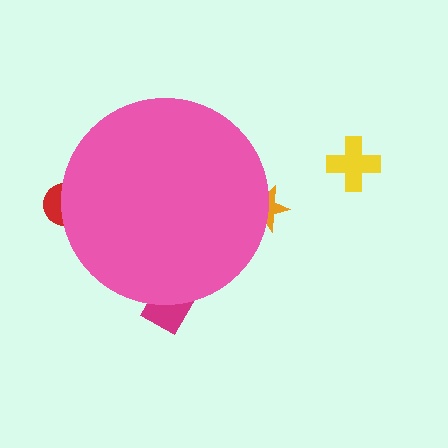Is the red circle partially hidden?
Yes, the red circle is partially hidden behind the pink circle.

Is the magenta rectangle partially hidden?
Yes, the magenta rectangle is partially hidden behind the pink circle.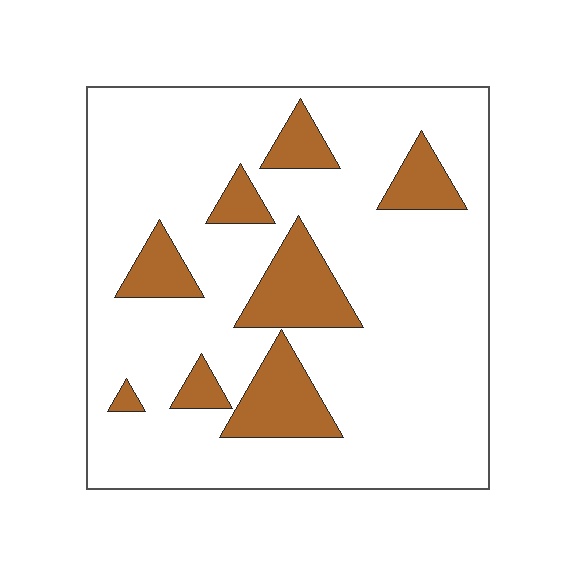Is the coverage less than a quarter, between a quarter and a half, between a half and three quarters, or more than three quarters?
Less than a quarter.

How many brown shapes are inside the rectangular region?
8.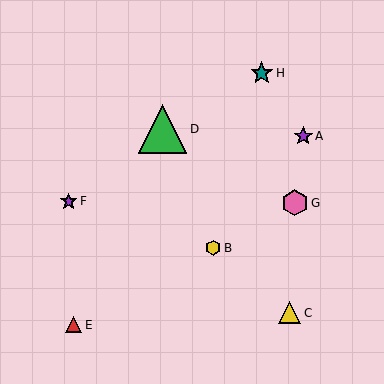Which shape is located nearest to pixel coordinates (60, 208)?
The purple star (labeled F) at (69, 201) is nearest to that location.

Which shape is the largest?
The green triangle (labeled D) is the largest.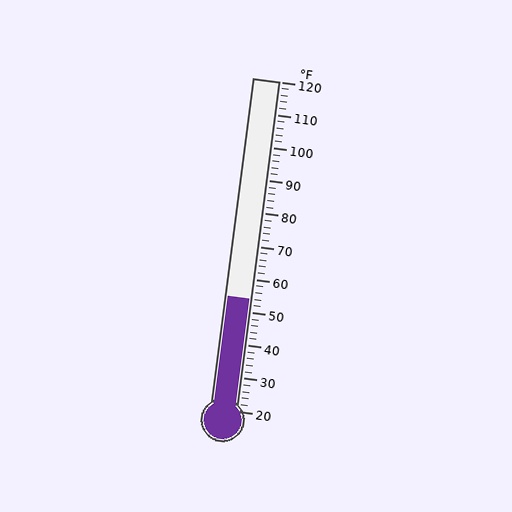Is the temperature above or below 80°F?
The temperature is below 80°F.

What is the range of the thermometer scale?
The thermometer scale ranges from 20°F to 120°F.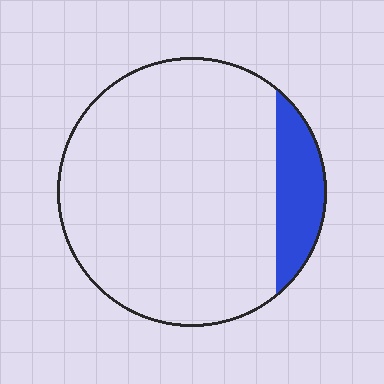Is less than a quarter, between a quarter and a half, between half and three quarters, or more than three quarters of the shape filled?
Less than a quarter.